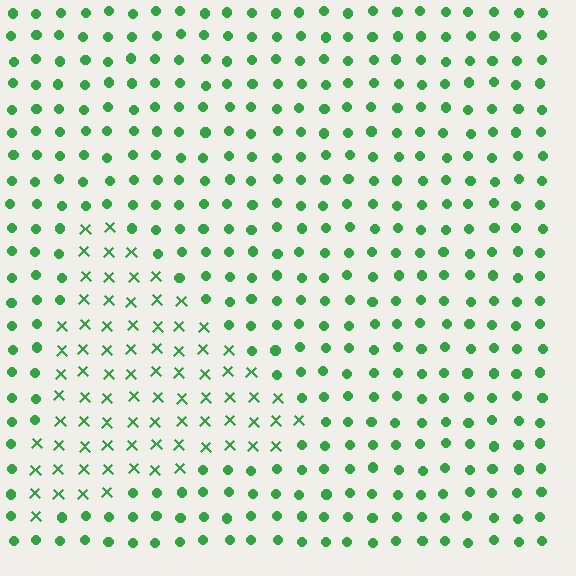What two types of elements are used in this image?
The image uses X marks inside the triangle region and circles outside it.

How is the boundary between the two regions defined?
The boundary is defined by a change in element shape: X marks inside vs. circles outside. All elements share the same color and spacing.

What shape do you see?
I see a triangle.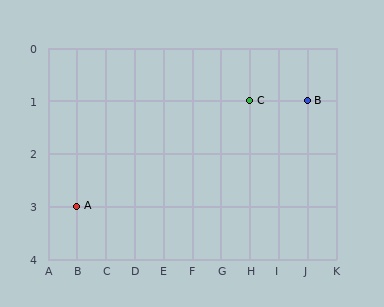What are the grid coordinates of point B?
Point B is at grid coordinates (J, 1).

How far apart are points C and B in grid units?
Points C and B are 2 columns apart.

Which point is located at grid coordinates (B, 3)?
Point A is at (B, 3).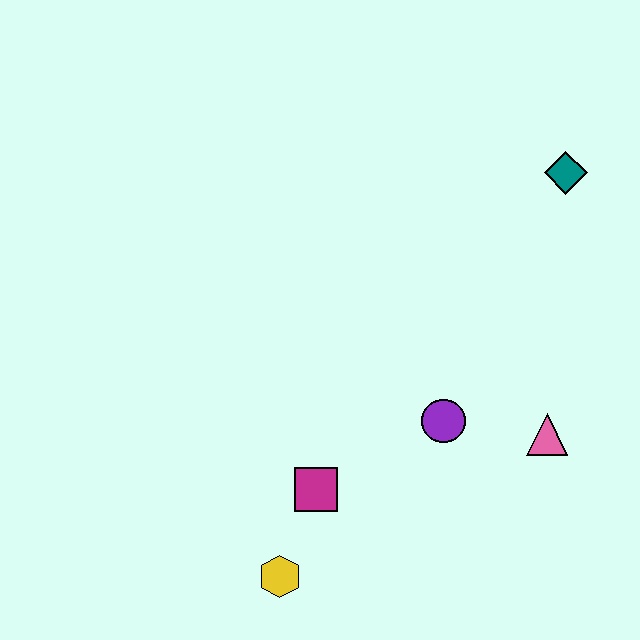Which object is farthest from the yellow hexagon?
The teal diamond is farthest from the yellow hexagon.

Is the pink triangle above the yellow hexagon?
Yes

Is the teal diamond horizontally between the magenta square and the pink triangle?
No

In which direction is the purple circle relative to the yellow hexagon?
The purple circle is to the right of the yellow hexagon.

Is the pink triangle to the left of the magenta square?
No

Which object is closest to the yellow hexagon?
The magenta square is closest to the yellow hexagon.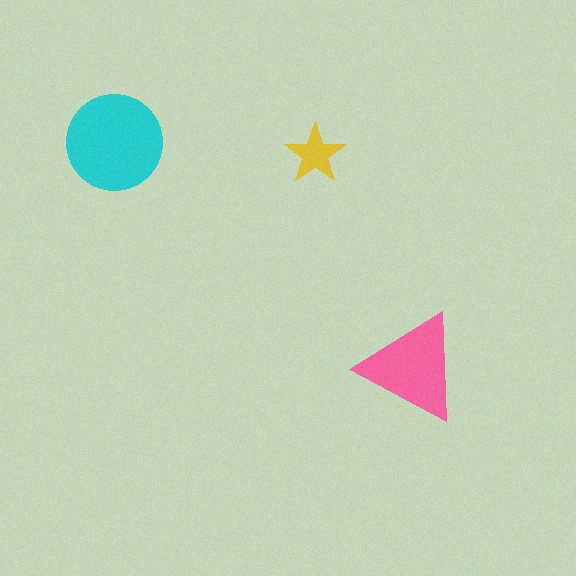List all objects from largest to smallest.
The cyan circle, the pink triangle, the yellow star.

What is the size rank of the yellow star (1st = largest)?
3rd.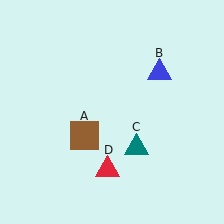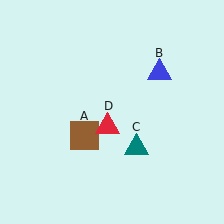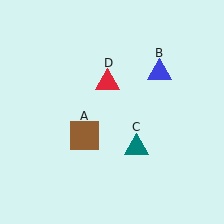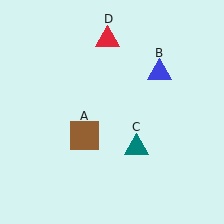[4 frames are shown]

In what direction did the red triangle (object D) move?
The red triangle (object D) moved up.